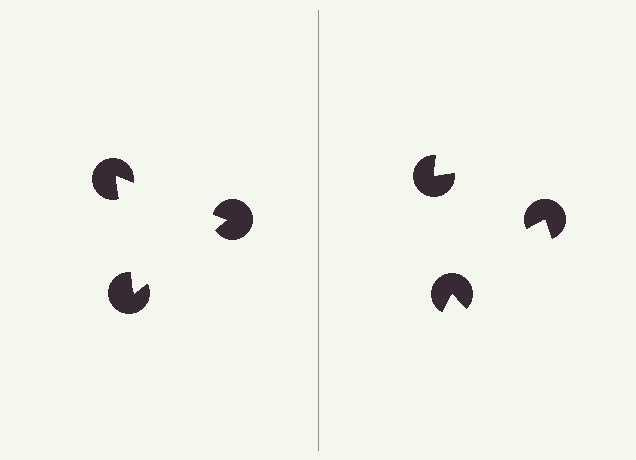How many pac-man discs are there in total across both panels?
6 — 3 on each side.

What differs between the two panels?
The pac-man discs are positioned identically on both sides; only the wedge orientations differ. On the left they align to a triangle; on the right they are misaligned.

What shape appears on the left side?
An illusory triangle.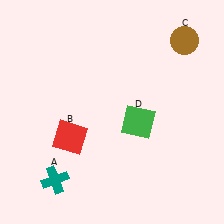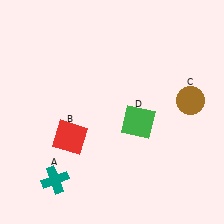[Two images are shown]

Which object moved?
The brown circle (C) moved down.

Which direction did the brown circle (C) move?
The brown circle (C) moved down.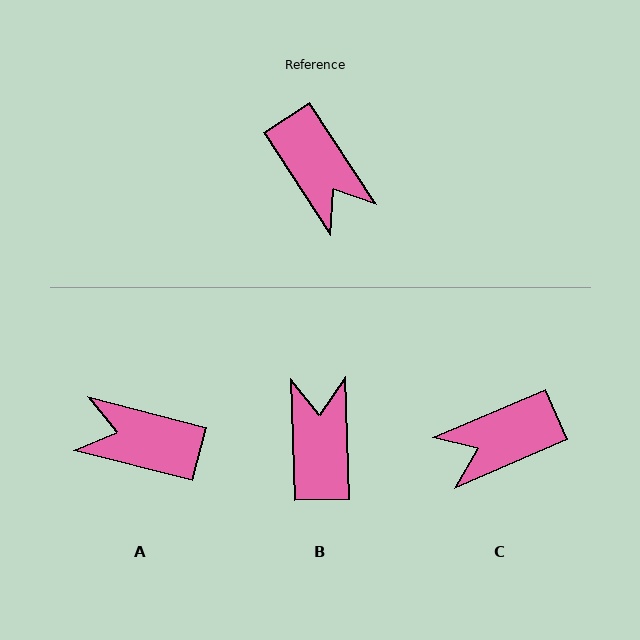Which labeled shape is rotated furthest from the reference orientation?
B, about 148 degrees away.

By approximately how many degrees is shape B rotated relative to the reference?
Approximately 148 degrees counter-clockwise.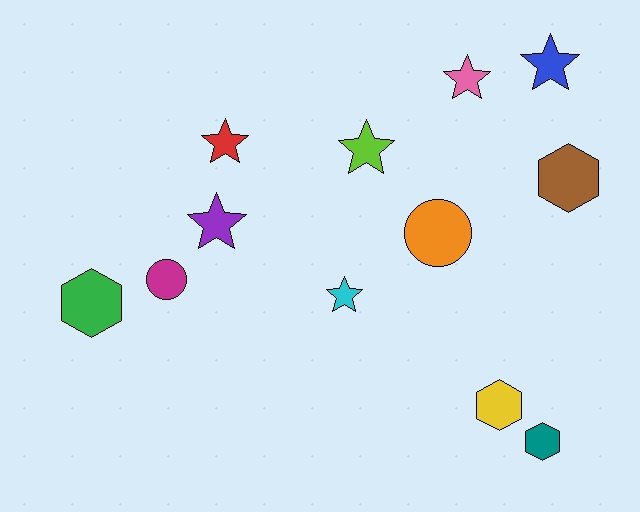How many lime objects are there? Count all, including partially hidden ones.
There is 1 lime object.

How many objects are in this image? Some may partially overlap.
There are 12 objects.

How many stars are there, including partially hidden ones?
There are 6 stars.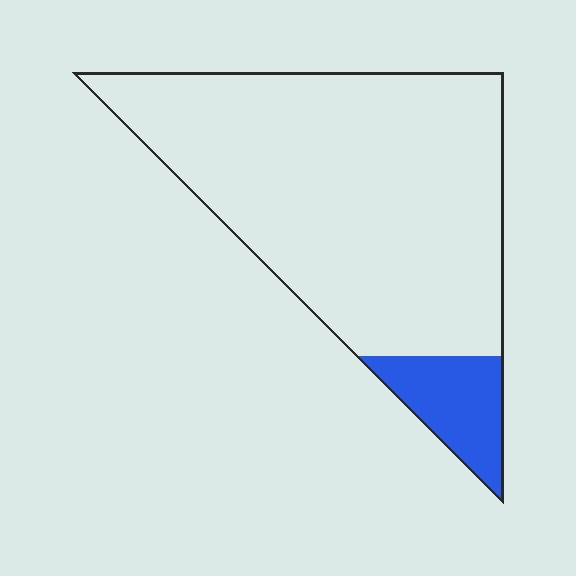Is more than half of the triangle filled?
No.